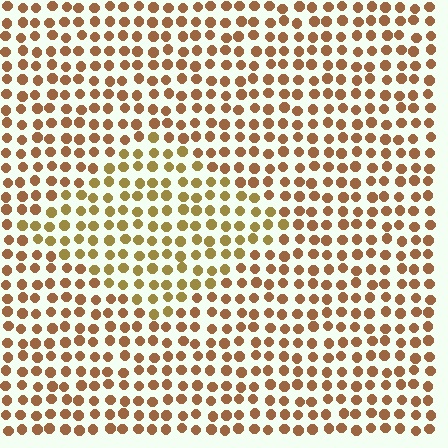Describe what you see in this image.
The image is filled with small brown elements in a uniform arrangement. A diamond-shaped region is visible where the elements are tinted to a slightly different hue, forming a subtle color boundary.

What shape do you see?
I see a diamond.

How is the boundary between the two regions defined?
The boundary is defined purely by a slight shift in hue (about 24 degrees). Spacing, size, and orientation are identical on both sides.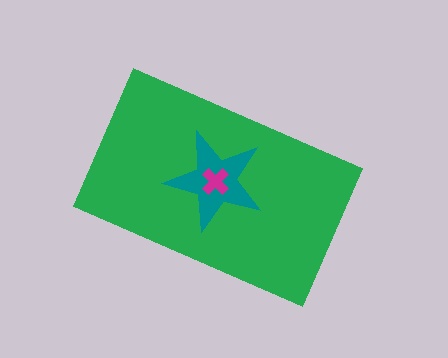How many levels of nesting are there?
3.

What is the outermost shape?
The green rectangle.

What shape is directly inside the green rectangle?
The teal star.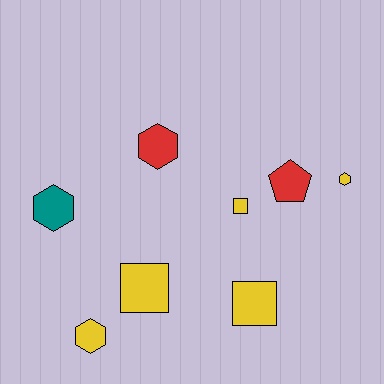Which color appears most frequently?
Yellow, with 5 objects.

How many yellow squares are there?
There are 3 yellow squares.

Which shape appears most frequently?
Hexagon, with 4 objects.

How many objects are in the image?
There are 8 objects.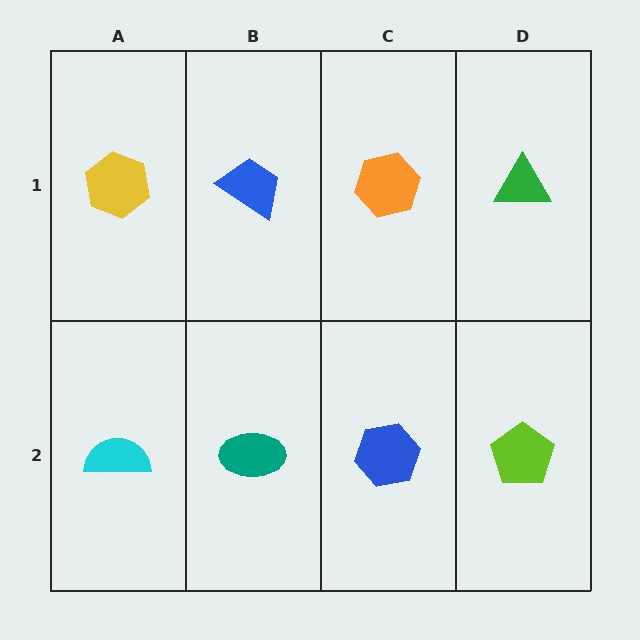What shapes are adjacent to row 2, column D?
A green triangle (row 1, column D), a blue hexagon (row 2, column C).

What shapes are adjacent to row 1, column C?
A blue hexagon (row 2, column C), a blue trapezoid (row 1, column B), a green triangle (row 1, column D).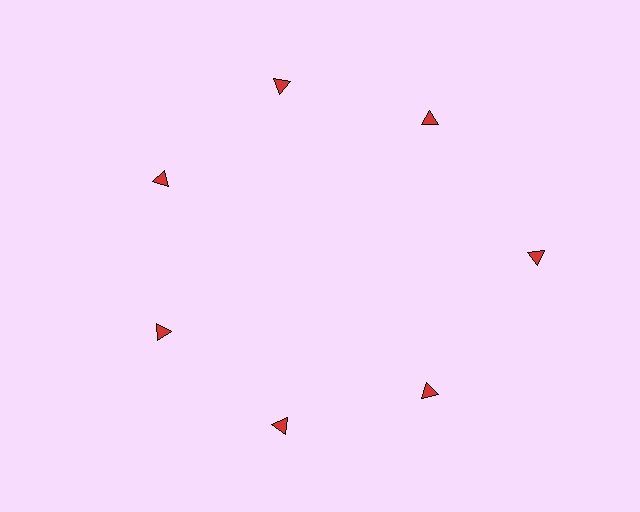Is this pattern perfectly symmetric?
No. The 7 red triangles are arranged in a ring, but one element near the 3 o'clock position is pushed outward from the center, breaking the 7-fold rotational symmetry.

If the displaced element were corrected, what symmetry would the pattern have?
It would have 7-fold rotational symmetry — the pattern would map onto itself every 51 degrees.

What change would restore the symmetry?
The symmetry would be restored by moving it inward, back onto the ring so that all 7 triangles sit at equal angles and equal distance from the center.